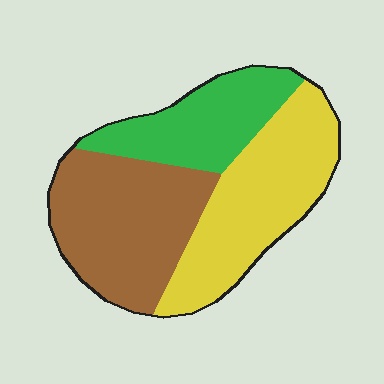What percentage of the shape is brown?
Brown covers around 40% of the shape.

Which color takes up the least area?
Green, at roughly 25%.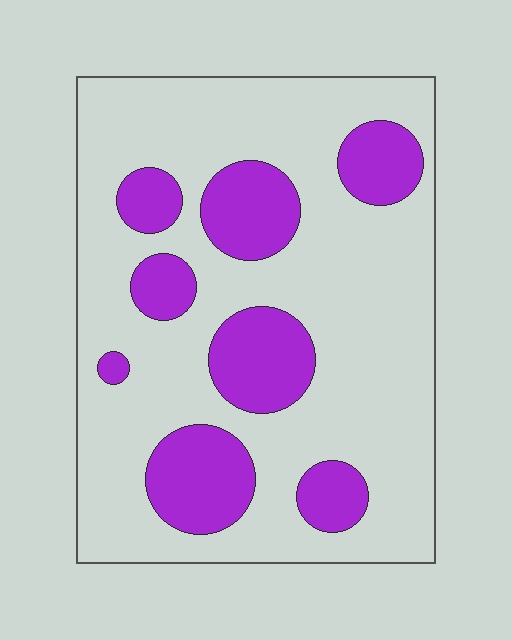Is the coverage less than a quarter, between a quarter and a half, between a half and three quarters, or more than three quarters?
Between a quarter and a half.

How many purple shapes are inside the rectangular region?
8.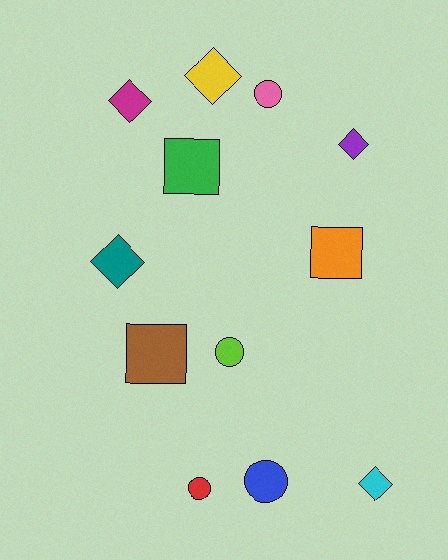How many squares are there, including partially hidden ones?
There are 3 squares.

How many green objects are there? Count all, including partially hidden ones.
There is 1 green object.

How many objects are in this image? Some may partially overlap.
There are 12 objects.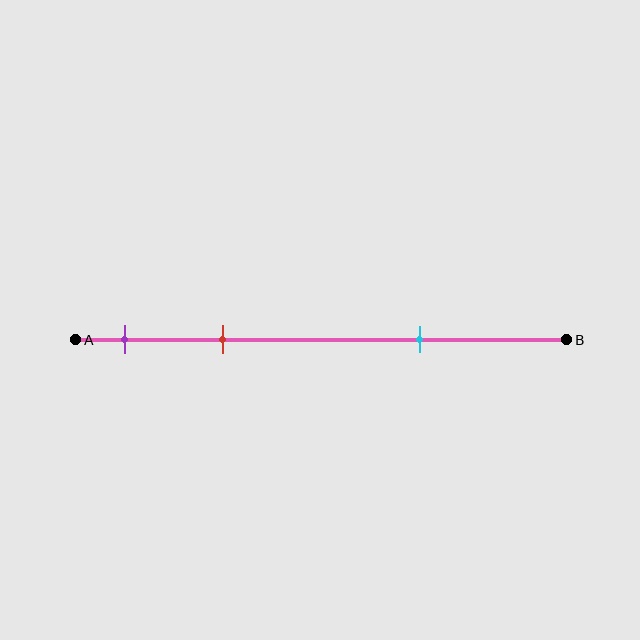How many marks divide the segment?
There are 3 marks dividing the segment.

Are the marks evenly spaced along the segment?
No, the marks are not evenly spaced.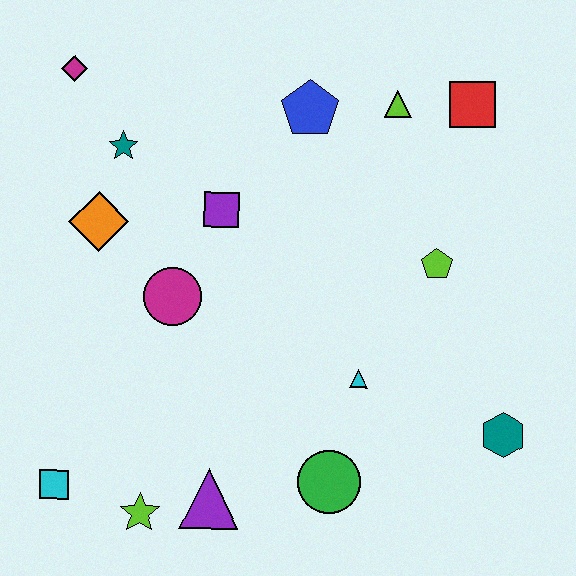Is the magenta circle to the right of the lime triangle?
No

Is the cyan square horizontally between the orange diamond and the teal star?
No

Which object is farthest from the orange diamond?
The teal hexagon is farthest from the orange diamond.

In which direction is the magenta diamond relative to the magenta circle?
The magenta diamond is above the magenta circle.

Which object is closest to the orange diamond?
The teal star is closest to the orange diamond.